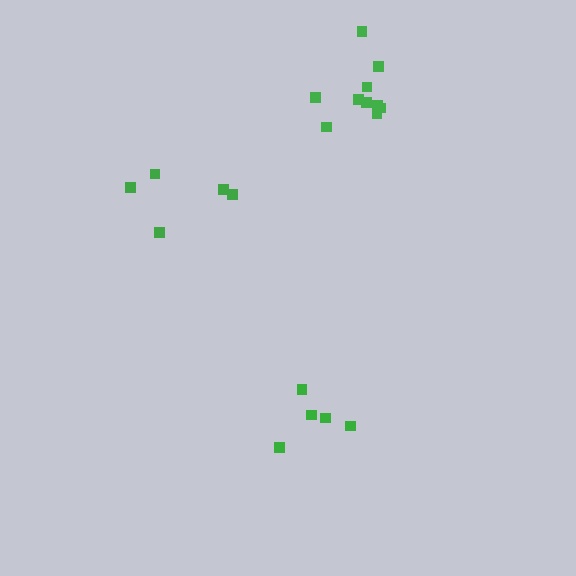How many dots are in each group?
Group 1: 5 dots, Group 2: 10 dots, Group 3: 5 dots (20 total).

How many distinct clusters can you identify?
There are 3 distinct clusters.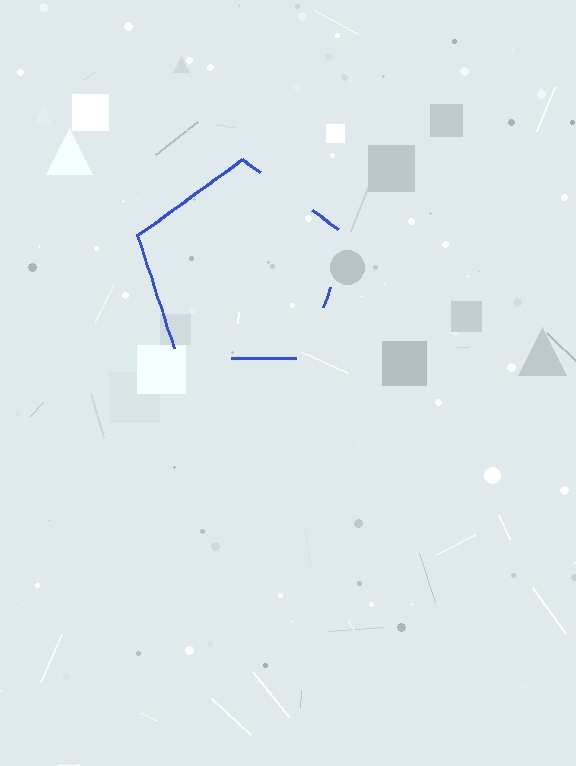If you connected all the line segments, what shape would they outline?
They would outline a pentagon.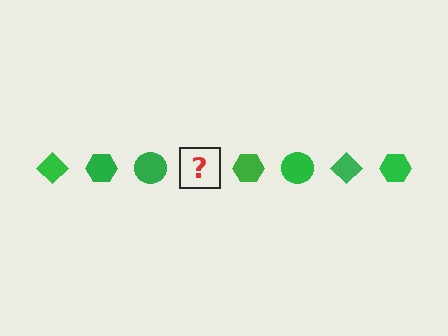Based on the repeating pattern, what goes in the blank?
The blank should be a green diamond.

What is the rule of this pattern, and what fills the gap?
The rule is that the pattern cycles through diamond, hexagon, circle shapes in green. The gap should be filled with a green diamond.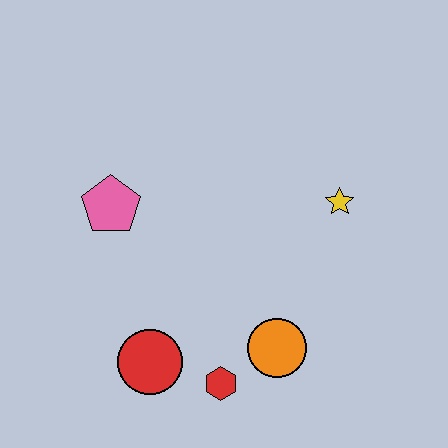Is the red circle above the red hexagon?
Yes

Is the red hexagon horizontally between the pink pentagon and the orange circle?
Yes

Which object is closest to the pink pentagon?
The red circle is closest to the pink pentagon.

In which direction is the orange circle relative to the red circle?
The orange circle is to the right of the red circle.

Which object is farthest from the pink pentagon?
The yellow star is farthest from the pink pentagon.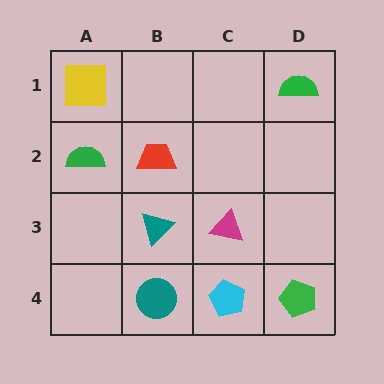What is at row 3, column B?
A teal triangle.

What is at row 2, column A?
A green semicircle.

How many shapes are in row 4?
3 shapes.